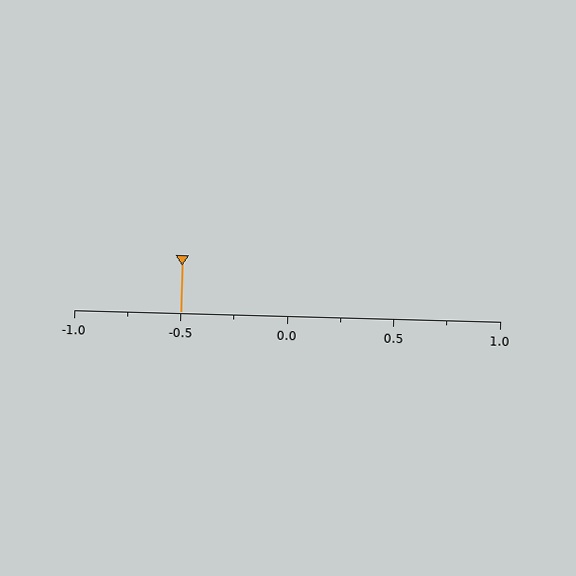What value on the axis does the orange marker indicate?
The marker indicates approximately -0.5.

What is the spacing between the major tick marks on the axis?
The major ticks are spaced 0.5 apart.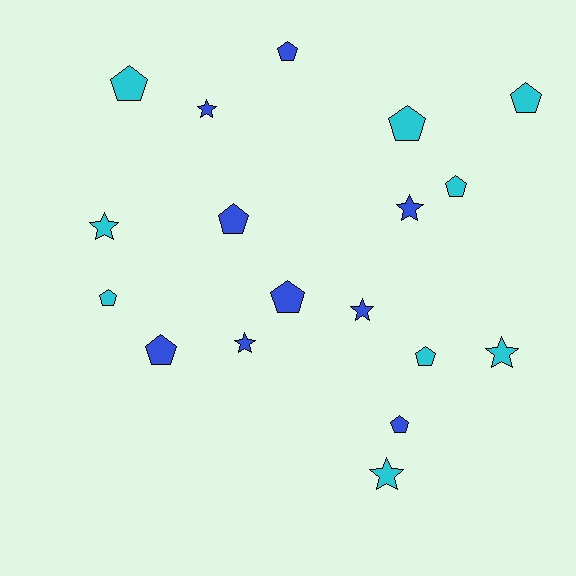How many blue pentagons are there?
There are 5 blue pentagons.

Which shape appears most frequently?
Pentagon, with 11 objects.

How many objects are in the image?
There are 18 objects.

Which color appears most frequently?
Blue, with 9 objects.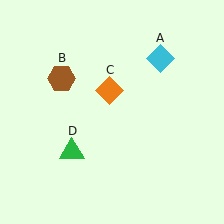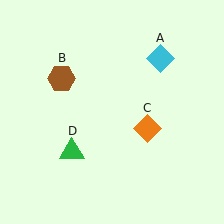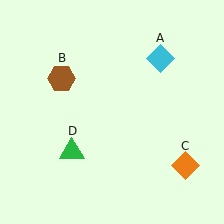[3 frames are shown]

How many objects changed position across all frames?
1 object changed position: orange diamond (object C).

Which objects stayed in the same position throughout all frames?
Cyan diamond (object A) and brown hexagon (object B) and green triangle (object D) remained stationary.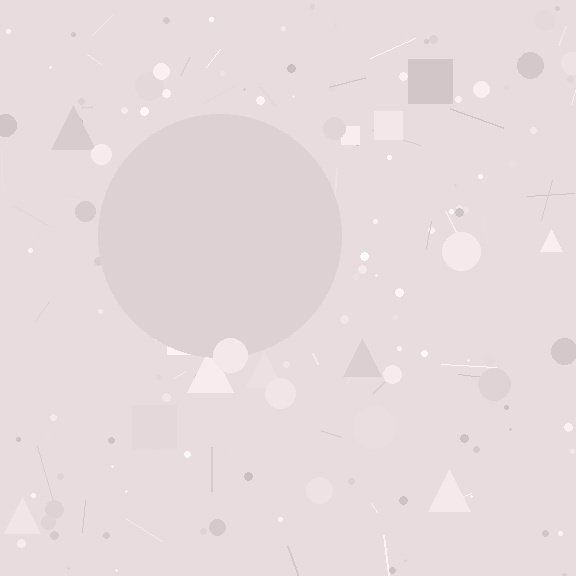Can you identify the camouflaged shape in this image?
The camouflaged shape is a circle.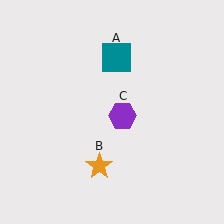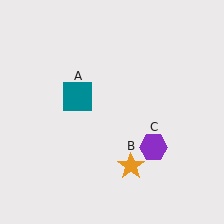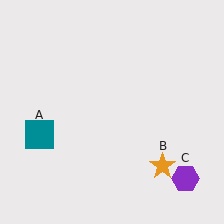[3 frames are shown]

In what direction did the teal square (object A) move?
The teal square (object A) moved down and to the left.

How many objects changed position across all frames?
3 objects changed position: teal square (object A), orange star (object B), purple hexagon (object C).